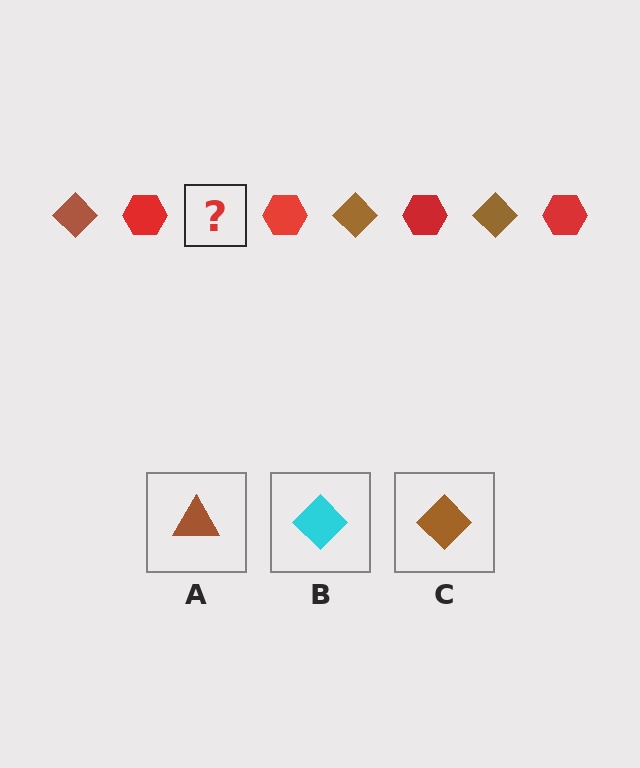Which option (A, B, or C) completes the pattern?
C.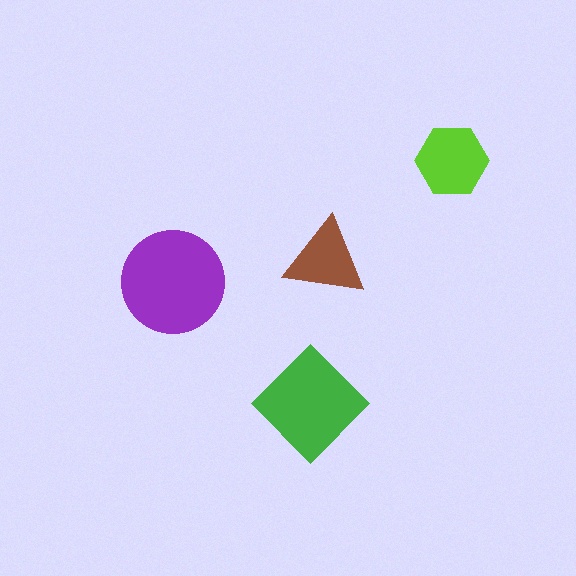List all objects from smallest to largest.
The brown triangle, the lime hexagon, the green diamond, the purple circle.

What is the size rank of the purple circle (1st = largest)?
1st.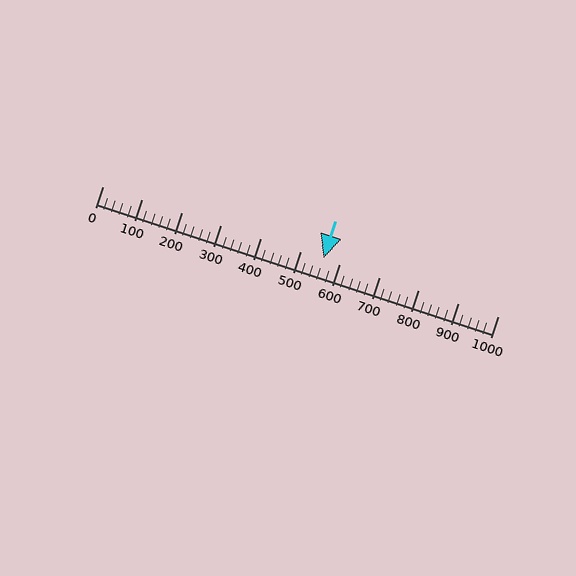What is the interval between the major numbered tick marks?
The major tick marks are spaced 100 units apart.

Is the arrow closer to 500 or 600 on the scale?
The arrow is closer to 600.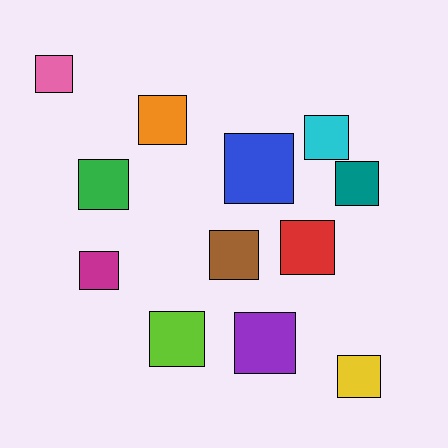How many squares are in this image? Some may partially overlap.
There are 12 squares.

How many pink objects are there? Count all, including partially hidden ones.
There is 1 pink object.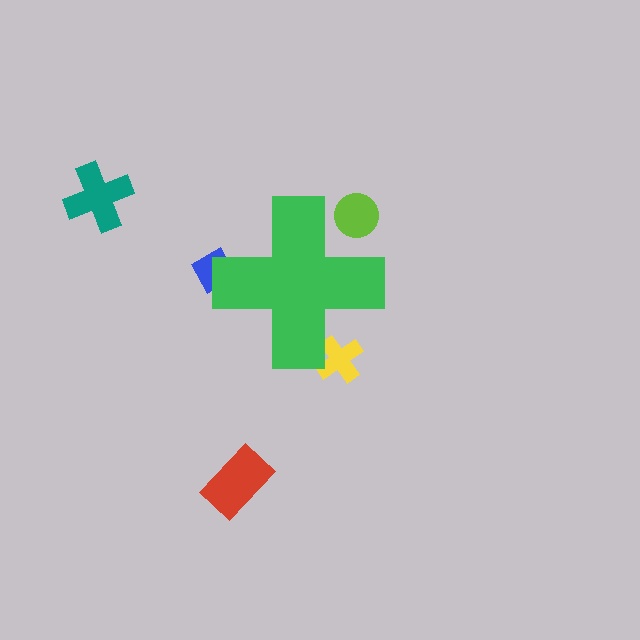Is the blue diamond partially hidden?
Yes, the blue diamond is partially hidden behind the green cross.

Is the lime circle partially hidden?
Yes, the lime circle is partially hidden behind the green cross.